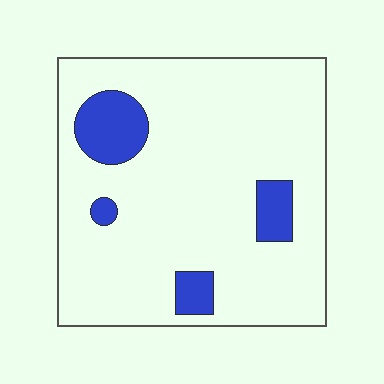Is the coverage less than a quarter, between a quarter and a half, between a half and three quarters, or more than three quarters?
Less than a quarter.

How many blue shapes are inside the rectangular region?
4.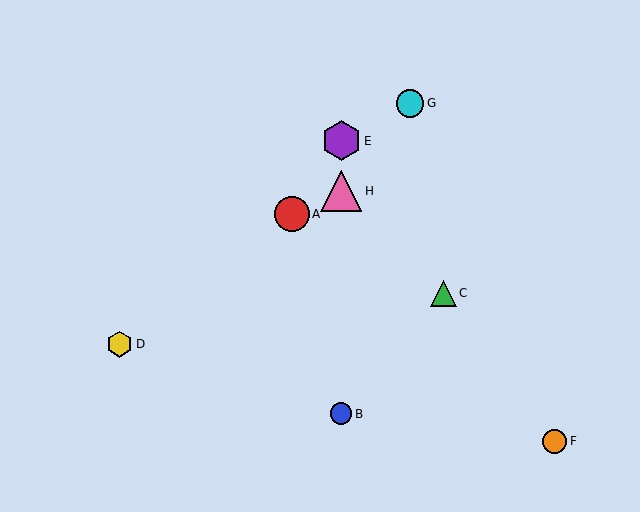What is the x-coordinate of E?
Object E is at x≈341.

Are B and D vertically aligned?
No, B is at x≈341 and D is at x≈120.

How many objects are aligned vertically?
3 objects (B, E, H) are aligned vertically.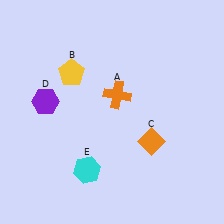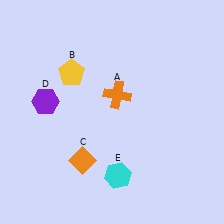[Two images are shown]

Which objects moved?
The objects that moved are: the orange diamond (C), the cyan hexagon (E).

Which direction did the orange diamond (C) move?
The orange diamond (C) moved left.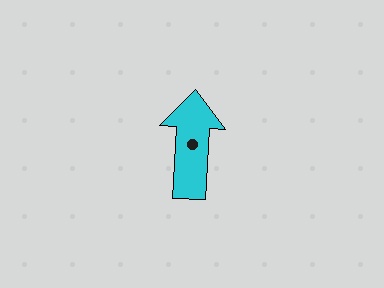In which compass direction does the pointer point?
North.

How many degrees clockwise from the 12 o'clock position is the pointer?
Approximately 3 degrees.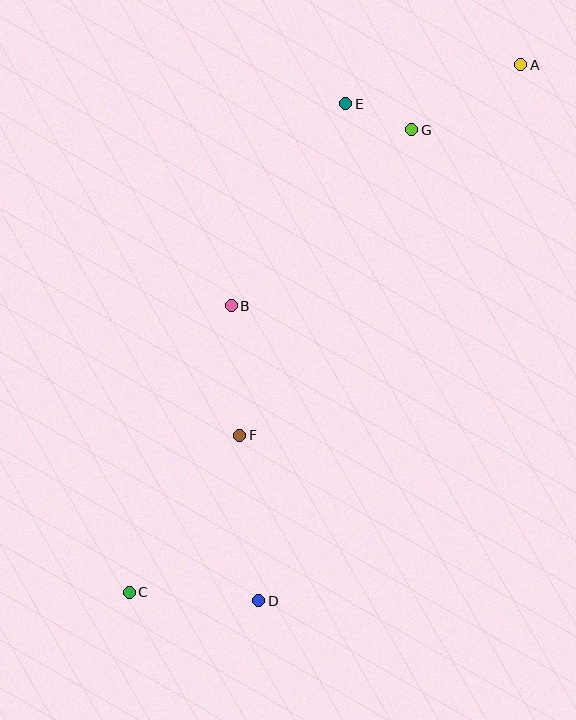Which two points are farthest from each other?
Points A and C are farthest from each other.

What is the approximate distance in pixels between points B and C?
The distance between B and C is approximately 304 pixels.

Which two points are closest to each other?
Points E and G are closest to each other.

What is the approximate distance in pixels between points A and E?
The distance between A and E is approximately 179 pixels.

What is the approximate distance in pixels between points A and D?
The distance between A and D is approximately 597 pixels.